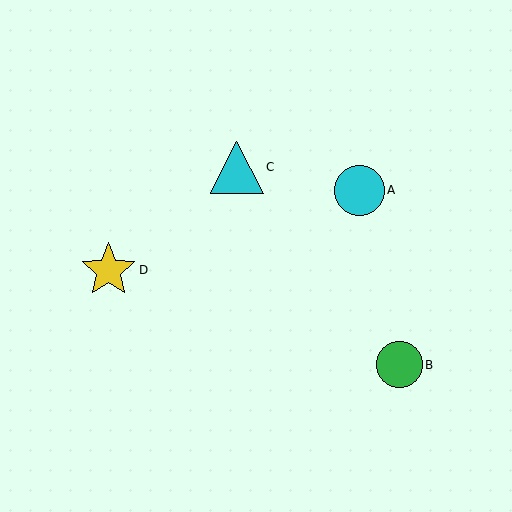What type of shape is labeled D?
Shape D is a yellow star.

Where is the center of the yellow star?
The center of the yellow star is at (108, 270).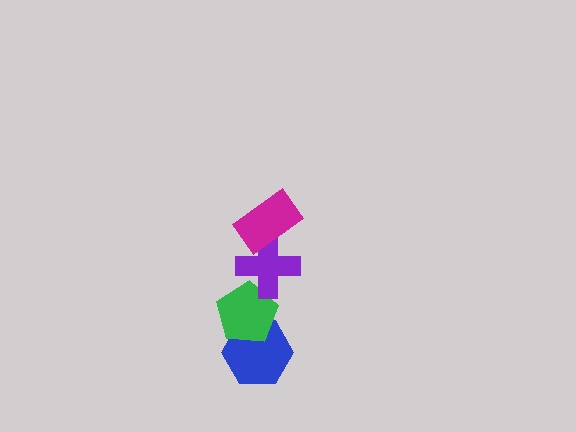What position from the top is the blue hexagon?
The blue hexagon is 4th from the top.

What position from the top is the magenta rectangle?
The magenta rectangle is 1st from the top.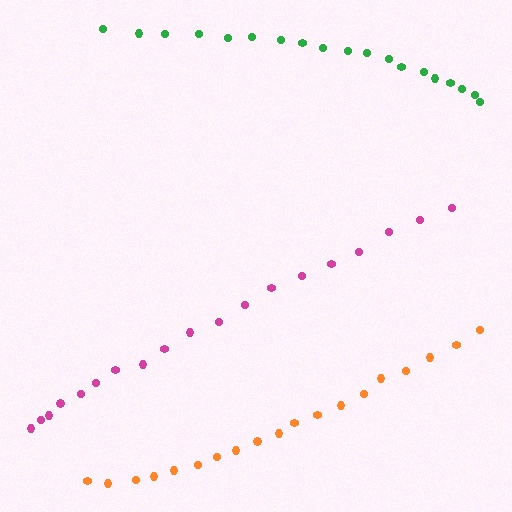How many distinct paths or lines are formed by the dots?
There are 3 distinct paths.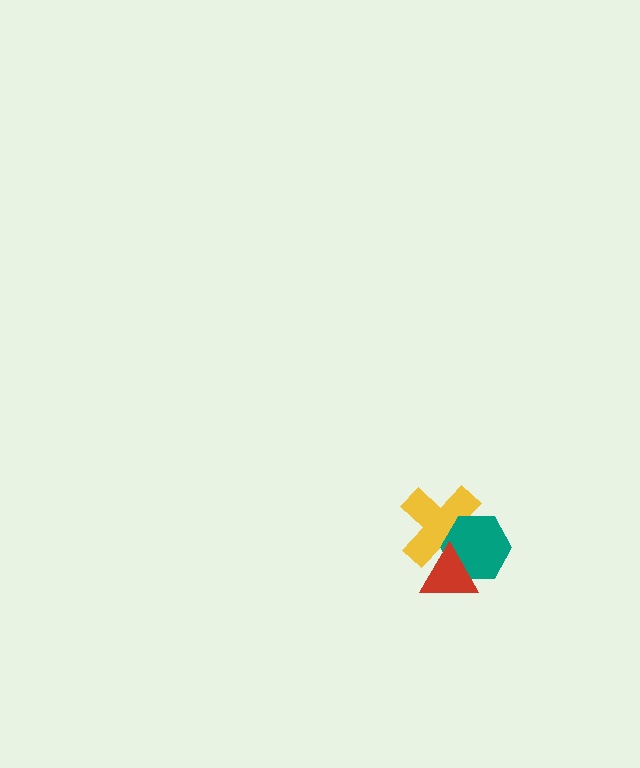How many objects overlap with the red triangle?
2 objects overlap with the red triangle.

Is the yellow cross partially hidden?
Yes, it is partially covered by another shape.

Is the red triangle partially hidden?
No, no other shape covers it.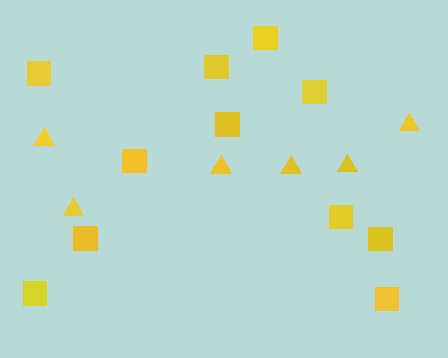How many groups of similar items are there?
There are 2 groups: one group of triangles (6) and one group of squares (11).